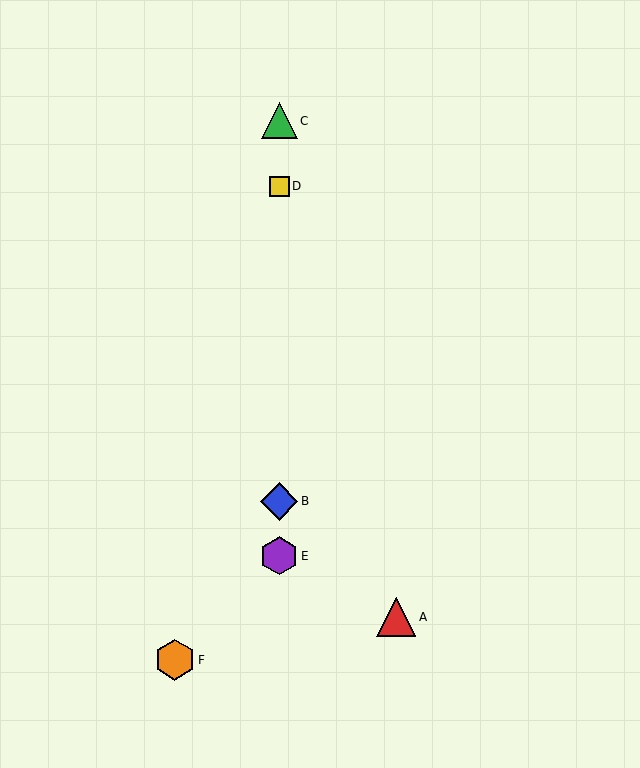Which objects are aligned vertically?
Objects B, C, D, E are aligned vertically.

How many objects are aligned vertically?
4 objects (B, C, D, E) are aligned vertically.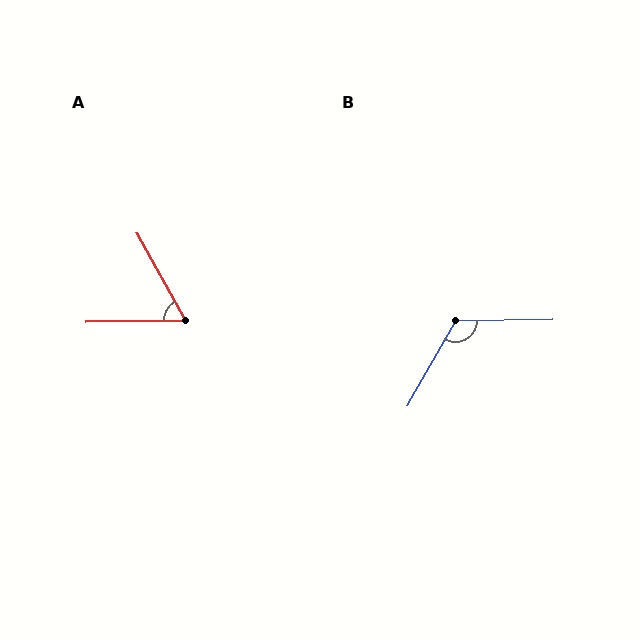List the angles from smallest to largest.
A (62°), B (121°).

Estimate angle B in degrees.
Approximately 121 degrees.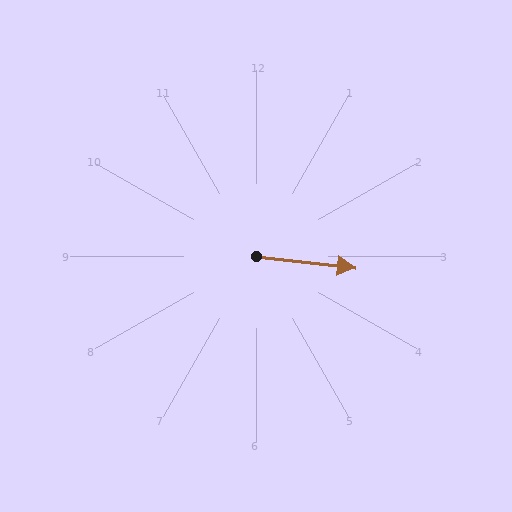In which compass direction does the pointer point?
East.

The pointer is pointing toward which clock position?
Roughly 3 o'clock.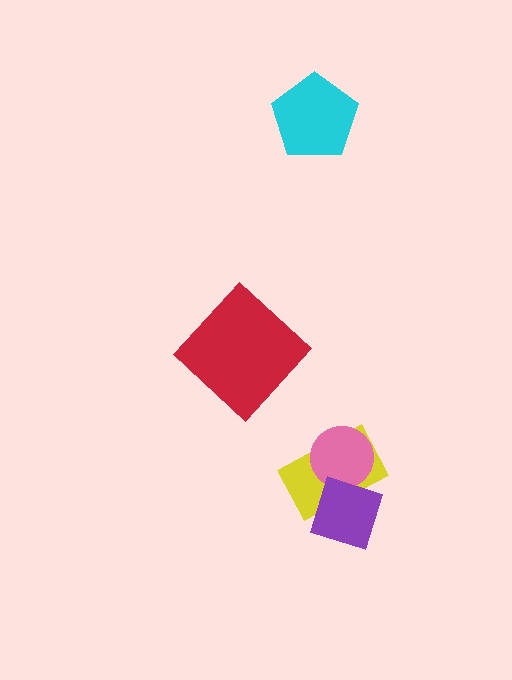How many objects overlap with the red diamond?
0 objects overlap with the red diamond.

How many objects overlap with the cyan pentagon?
0 objects overlap with the cyan pentagon.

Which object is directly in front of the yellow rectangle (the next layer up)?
The pink circle is directly in front of the yellow rectangle.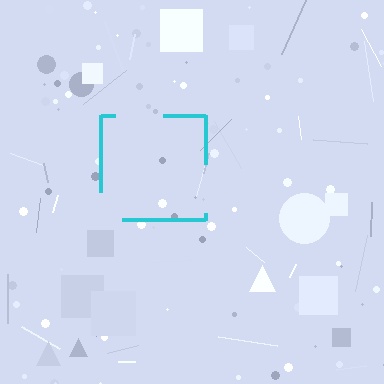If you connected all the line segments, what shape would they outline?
They would outline a square.